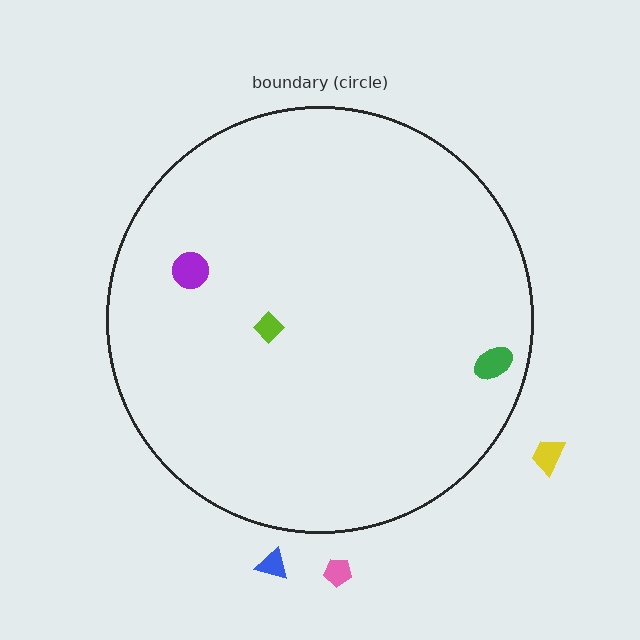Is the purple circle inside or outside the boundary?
Inside.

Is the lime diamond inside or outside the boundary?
Inside.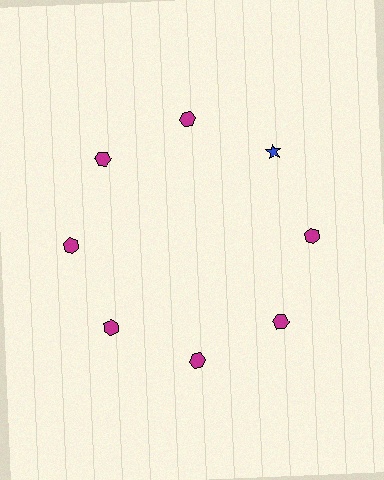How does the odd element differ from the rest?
It differs in both color (blue instead of magenta) and shape (star instead of hexagon).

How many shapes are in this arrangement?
There are 8 shapes arranged in a ring pattern.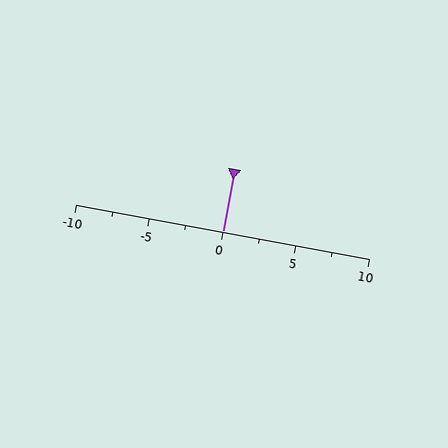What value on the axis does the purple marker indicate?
The marker indicates approximately 0.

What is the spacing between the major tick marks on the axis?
The major ticks are spaced 5 apart.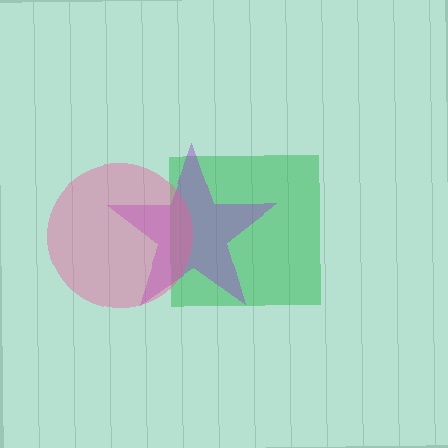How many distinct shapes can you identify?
There are 3 distinct shapes: a green square, a purple star, a pink circle.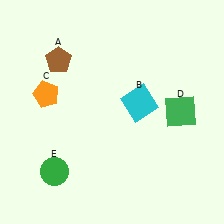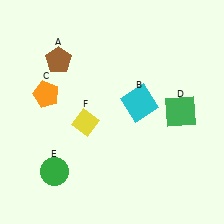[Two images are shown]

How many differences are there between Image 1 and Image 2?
There is 1 difference between the two images.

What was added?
A yellow diamond (F) was added in Image 2.